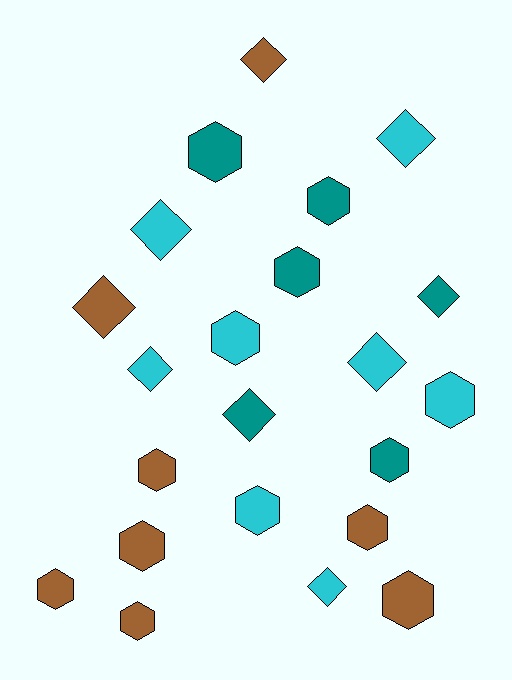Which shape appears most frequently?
Hexagon, with 13 objects.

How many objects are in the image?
There are 22 objects.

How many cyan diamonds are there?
There are 5 cyan diamonds.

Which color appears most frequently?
Brown, with 8 objects.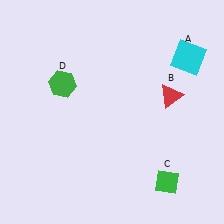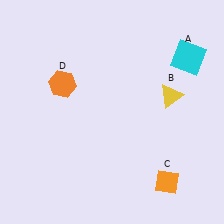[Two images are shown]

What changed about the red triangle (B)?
In Image 1, B is red. In Image 2, it changed to yellow.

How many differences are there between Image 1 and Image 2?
There are 3 differences between the two images.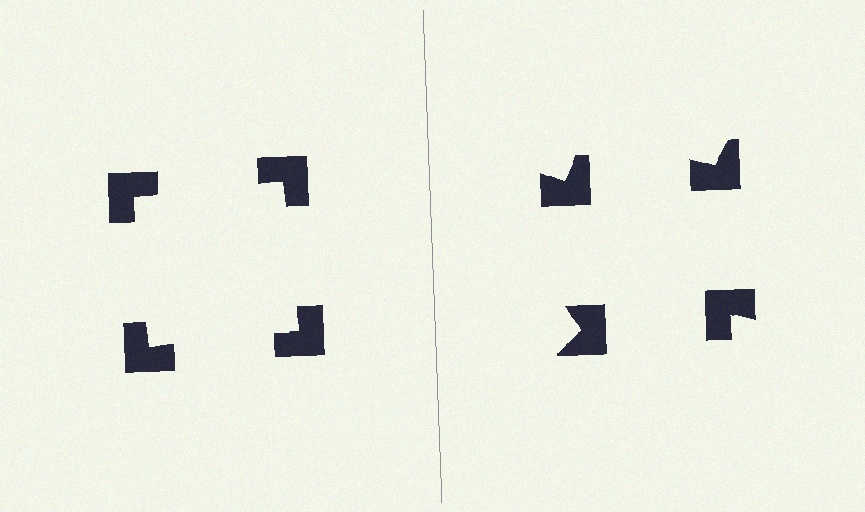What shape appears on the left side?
An illusory square.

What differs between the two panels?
The notched squares are positioned identically on both sides; only the wedge orientations differ. On the left they align to a square; on the right they are misaligned.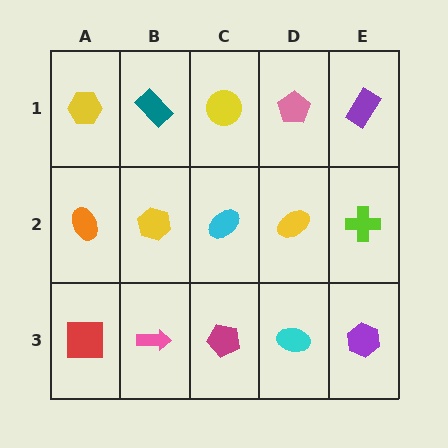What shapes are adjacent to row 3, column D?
A yellow ellipse (row 2, column D), a magenta pentagon (row 3, column C), a purple hexagon (row 3, column E).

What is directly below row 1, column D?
A yellow ellipse.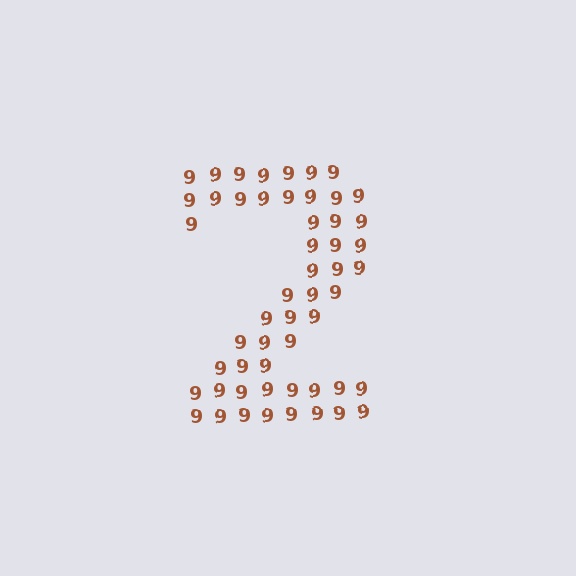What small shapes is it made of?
It is made of small digit 9's.